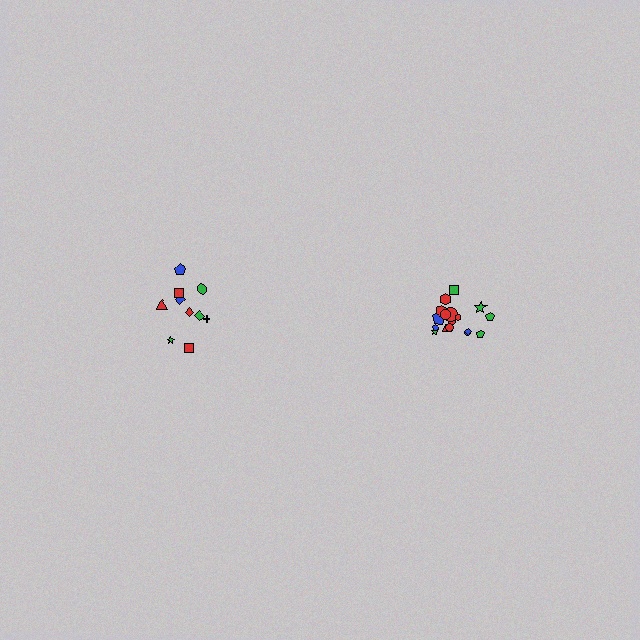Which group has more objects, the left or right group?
The right group.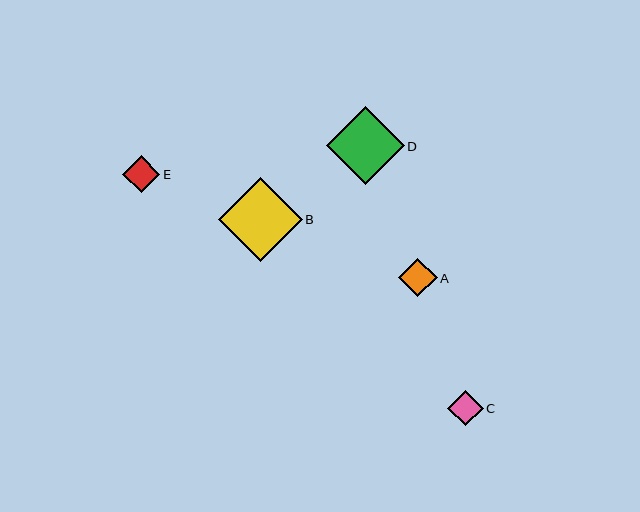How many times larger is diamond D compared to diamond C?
Diamond D is approximately 2.2 times the size of diamond C.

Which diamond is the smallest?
Diamond C is the smallest with a size of approximately 35 pixels.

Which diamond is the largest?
Diamond B is the largest with a size of approximately 84 pixels.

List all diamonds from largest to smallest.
From largest to smallest: B, D, A, E, C.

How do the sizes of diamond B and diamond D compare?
Diamond B and diamond D are approximately the same size.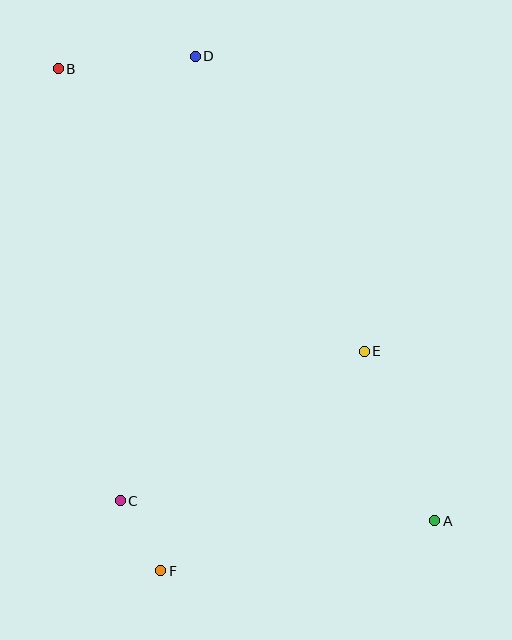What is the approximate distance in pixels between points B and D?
The distance between B and D is approximately 137 pixels.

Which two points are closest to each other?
Points C and F are closest to each other.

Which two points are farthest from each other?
Points A and B are farthest from each other.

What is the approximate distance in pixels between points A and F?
The distance between A and F is approximately 279 pixels.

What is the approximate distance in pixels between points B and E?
The distance between B and E is approximately 416 pixels.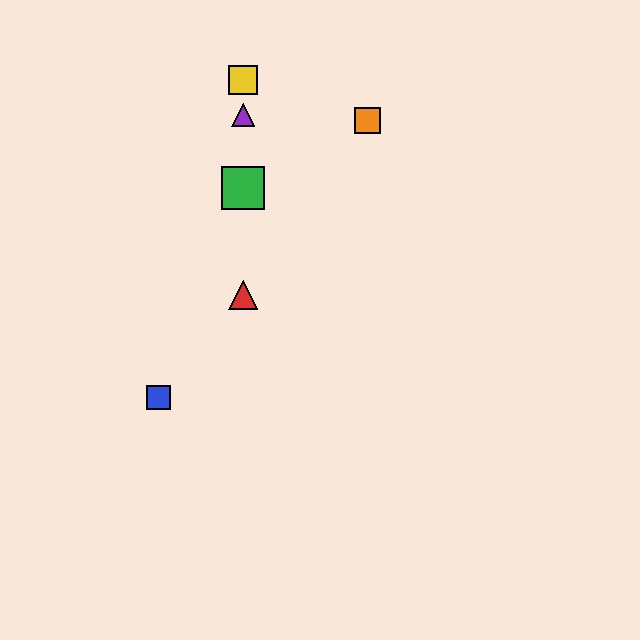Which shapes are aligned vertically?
The red triangle, the green square, the yellow square, the purple triangle are aligned vertically.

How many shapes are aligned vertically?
4 shapes (the red triangle, the green square, the yellow square, the purple triangle) are aligned vertically.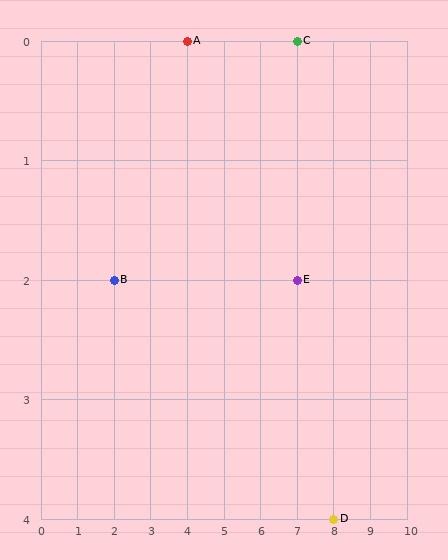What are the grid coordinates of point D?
Point D is at grid coordinates (8, 4).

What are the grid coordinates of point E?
Point E is at grid coordinates (7, 2).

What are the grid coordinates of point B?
Point B is at grid coordinates (2, 2).